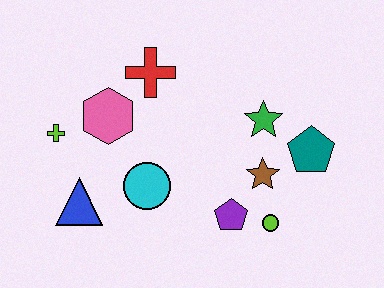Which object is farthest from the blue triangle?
The teal pentagon is farthest from the blue triangle.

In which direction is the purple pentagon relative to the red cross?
The purple pentagon is below the red cross.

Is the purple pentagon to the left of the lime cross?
No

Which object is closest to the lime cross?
The pink hexagon is closest to the lime cross.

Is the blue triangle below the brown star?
Yes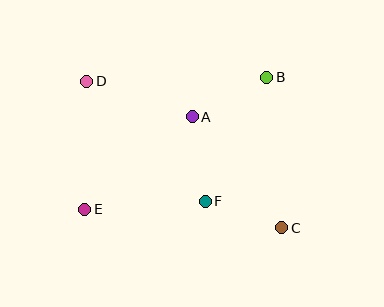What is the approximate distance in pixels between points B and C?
The distance between B and C is approximately 151 pixels.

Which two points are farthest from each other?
Points C and D are farthest from each other.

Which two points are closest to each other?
Points C and F are closest to each other.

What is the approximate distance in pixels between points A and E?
The distance between A and E is approximately 142 pixels.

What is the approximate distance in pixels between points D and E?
The distance between D and E is approximately 128 pixels.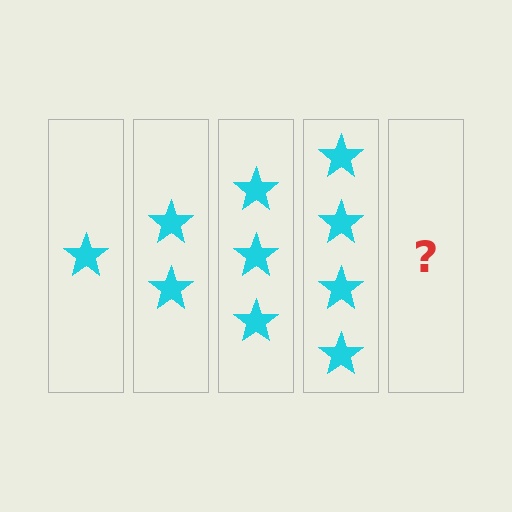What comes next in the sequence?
The next element should be 5 stars.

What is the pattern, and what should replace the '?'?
The pattern is that each step adds one more star. The '?' should be 5 stars.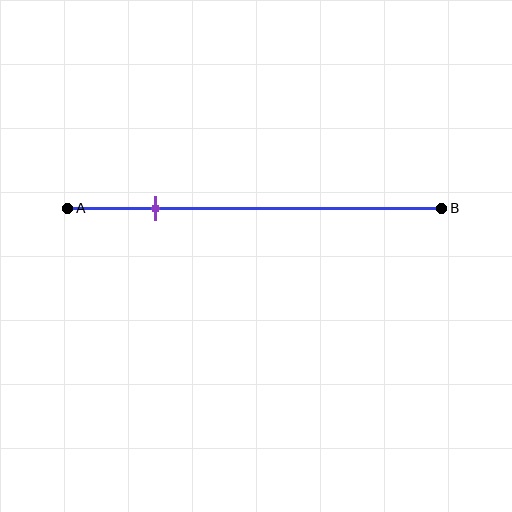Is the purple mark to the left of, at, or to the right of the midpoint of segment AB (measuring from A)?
The purple mark is to the left of the midpoint of segment AB.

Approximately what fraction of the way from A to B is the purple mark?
The purple mark is approximately 25% of the way from A to B.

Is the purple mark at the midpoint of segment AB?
No, the mark is at about 25% from A, not at the 50% midpoint.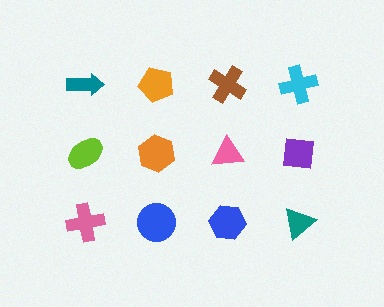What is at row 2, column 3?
A pink triangle.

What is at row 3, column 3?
A blue hexagon.